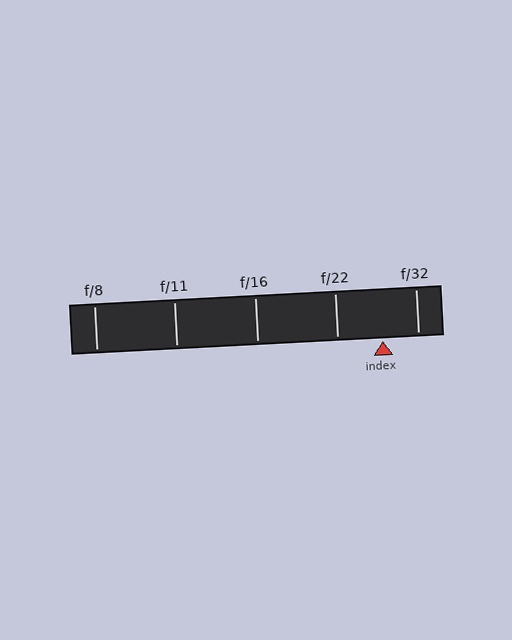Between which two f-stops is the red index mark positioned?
The index mark is between f/22 and f/32.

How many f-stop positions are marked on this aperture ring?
There are 5 f-stop positions marked.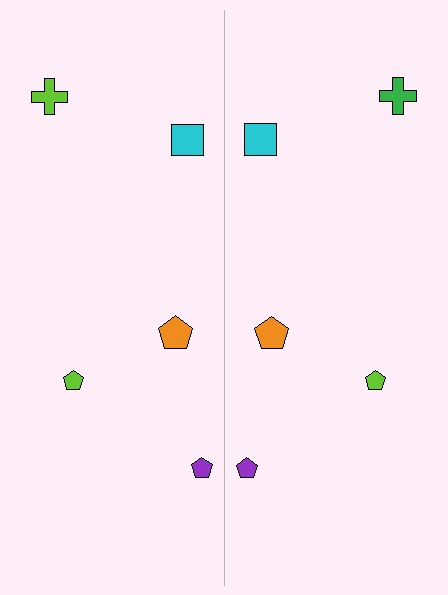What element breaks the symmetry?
The green cross on the right side breaks the symmetry — its mirror counterpart is lime.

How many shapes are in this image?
There are 10 shapes in this image.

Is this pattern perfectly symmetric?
No, the pattern is not perfectly symmetric. The green cross on the right side breaks the symmetry — its mirror counterpart is lime.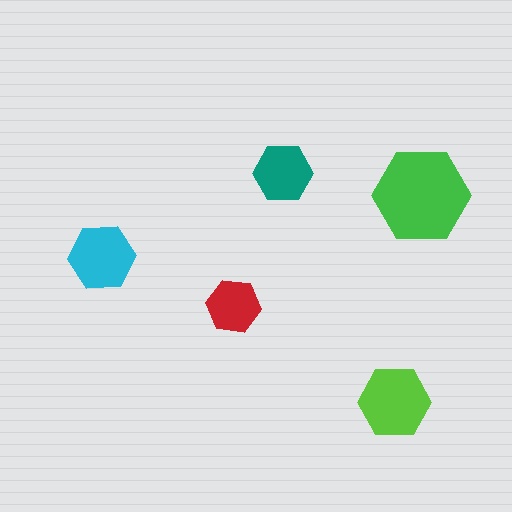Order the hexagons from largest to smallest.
the green one, the lime one, the cyan one, the teal one, the red one.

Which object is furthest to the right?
The green hexagon is rightmost.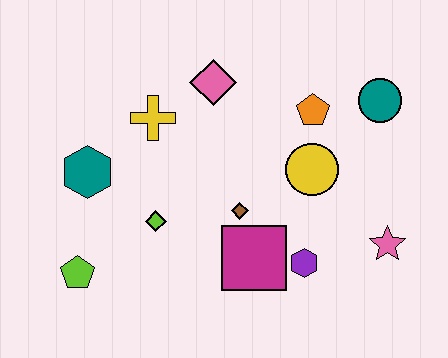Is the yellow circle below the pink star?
No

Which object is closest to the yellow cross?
The pink diamond is closest to the yellow cross.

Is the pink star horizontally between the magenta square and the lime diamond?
No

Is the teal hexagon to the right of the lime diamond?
No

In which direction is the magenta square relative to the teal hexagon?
The magenta square is to the right of the teal hexagon.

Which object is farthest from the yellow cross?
The pink star is farthest from the yellow cross.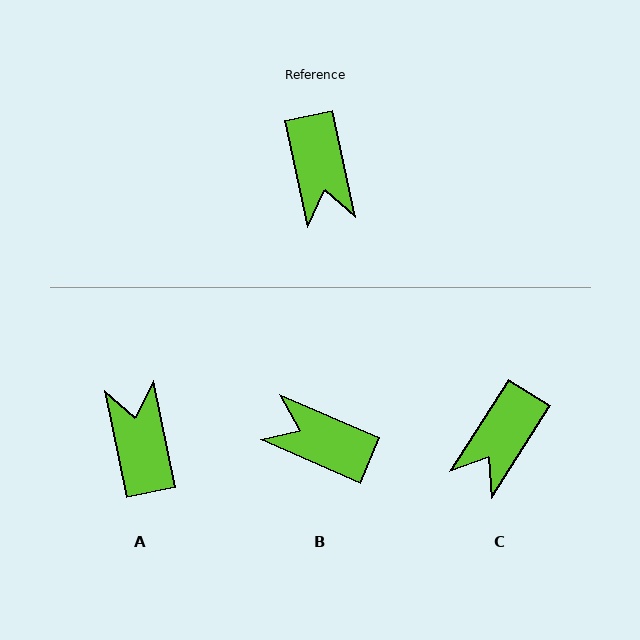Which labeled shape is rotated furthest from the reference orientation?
A, about 180 degrees away.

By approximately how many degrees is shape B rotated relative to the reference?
Approximately 126 degrees clockwise.